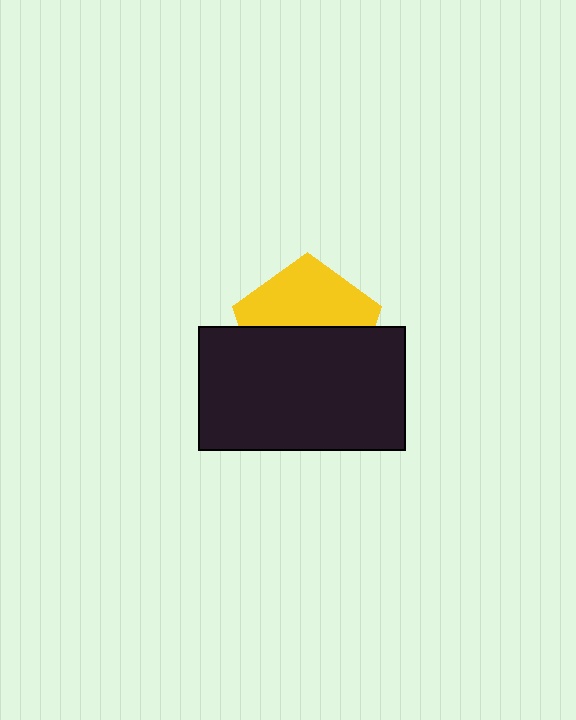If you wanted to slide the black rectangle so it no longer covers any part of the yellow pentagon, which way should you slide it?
Slide it down — that is the most direct way to separate the two shapes.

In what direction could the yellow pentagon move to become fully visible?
The yellow pentagon could move up. That would shift it out from behind the black rectangle entirely.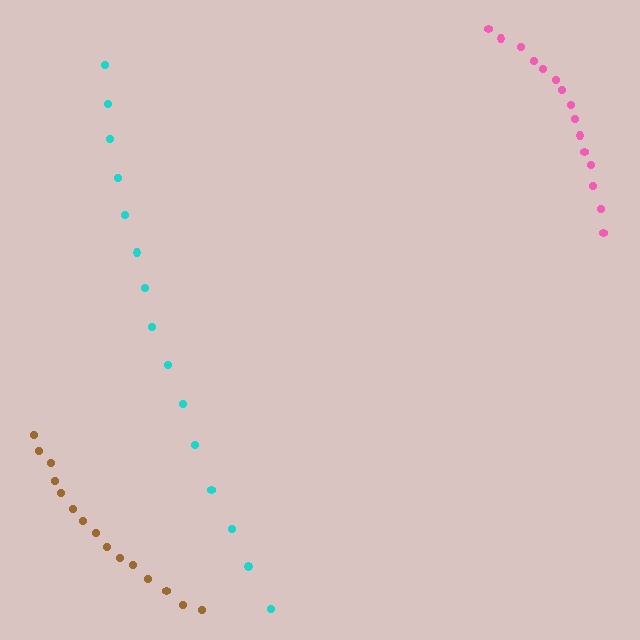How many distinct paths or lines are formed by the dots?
There are 3 distinct paths.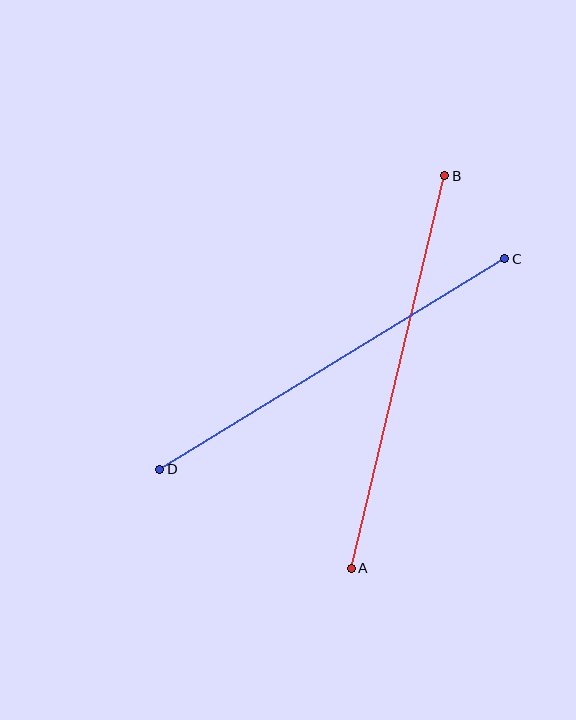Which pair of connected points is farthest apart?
Points C and D are farthest apart.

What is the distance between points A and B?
The distance is approximately 404 pixels.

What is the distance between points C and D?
The distance is approximately 404 pixels.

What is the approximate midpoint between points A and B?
The midpoint is at approximately (398, 372) pixels.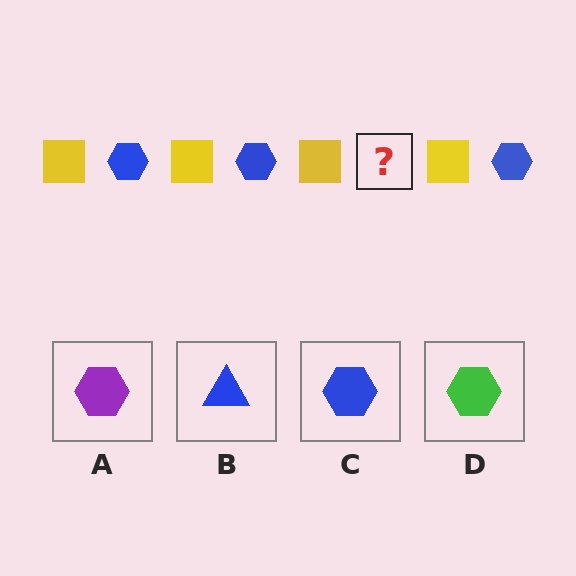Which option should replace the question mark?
Option C.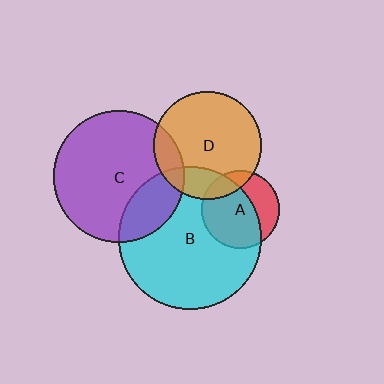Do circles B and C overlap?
Yes.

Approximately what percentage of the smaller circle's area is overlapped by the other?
Approximately 20%.